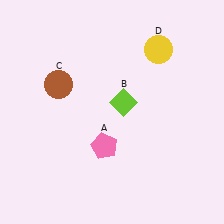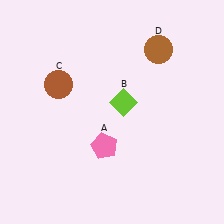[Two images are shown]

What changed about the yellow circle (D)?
In Image 1, D is yellow. In Image 2, it changed to brown.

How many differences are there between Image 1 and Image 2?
There is 1 difference between the two images.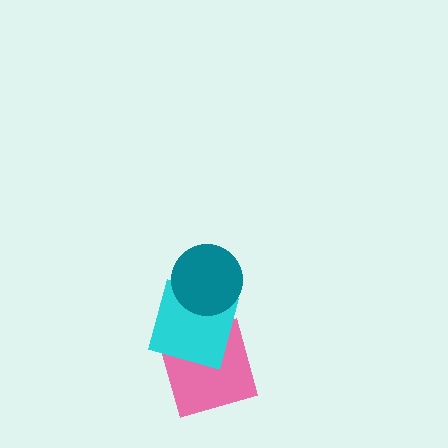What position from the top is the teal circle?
The teal circle is 1st from the top.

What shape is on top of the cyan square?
The teal circle is on top of the cyan square.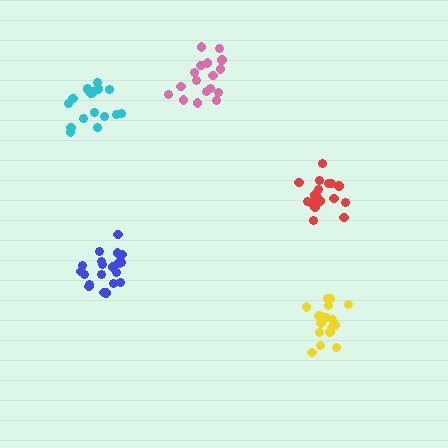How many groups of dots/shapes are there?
There are 5 groups.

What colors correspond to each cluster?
The clusters are colored: blue, cyan, yellow, red, pink.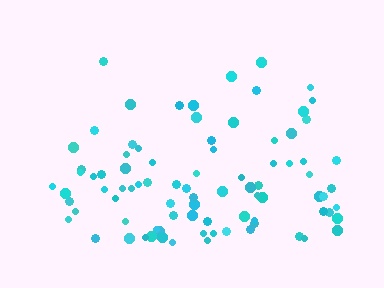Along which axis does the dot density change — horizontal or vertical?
Vertical.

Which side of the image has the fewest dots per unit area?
The top.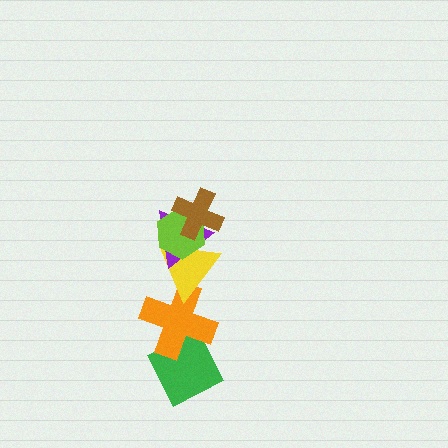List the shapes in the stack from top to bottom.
From top to bottom: the brown cross, the lime hexagon, the purple triangle, the yellow triangle, the orange cross, the green diamond.